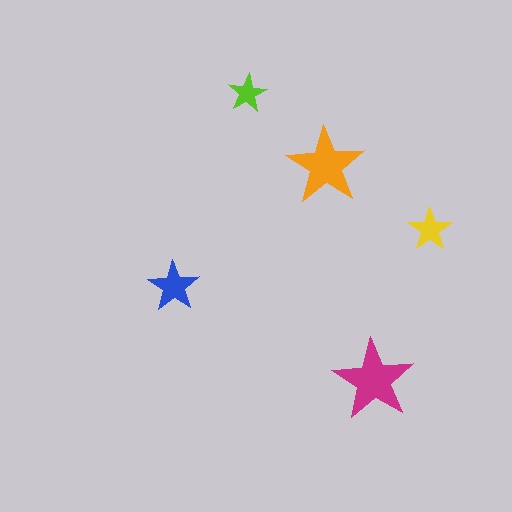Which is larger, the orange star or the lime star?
The orange one.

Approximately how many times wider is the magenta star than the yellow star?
About 2 times wider.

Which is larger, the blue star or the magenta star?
The magenta one.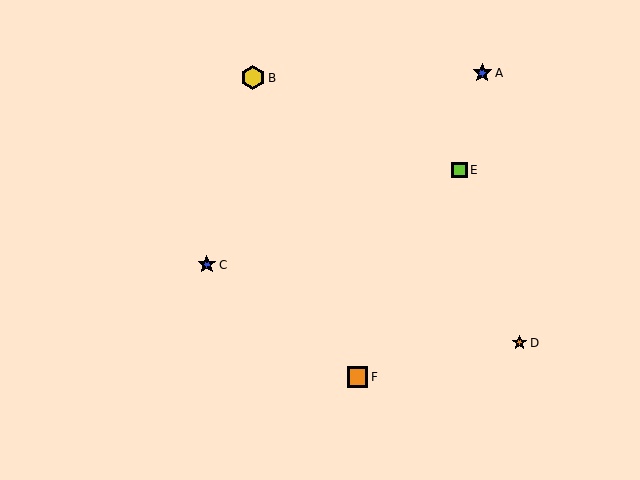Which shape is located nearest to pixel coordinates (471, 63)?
The blue star (labeled A) at (482, 73) is nearest to that location.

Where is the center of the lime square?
The center of the lime square is at (459, 170).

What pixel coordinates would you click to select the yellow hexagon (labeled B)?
Click at (253, 78) to select the yellow hexagon B.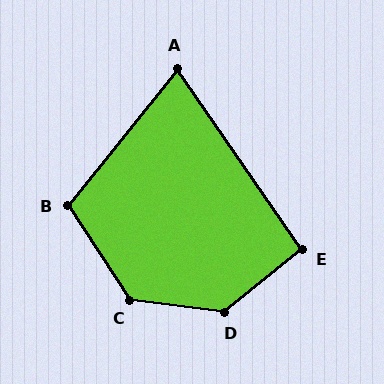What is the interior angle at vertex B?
Approximately 108 degrees (obtuse).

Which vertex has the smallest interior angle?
A, at approximately 73 degrees.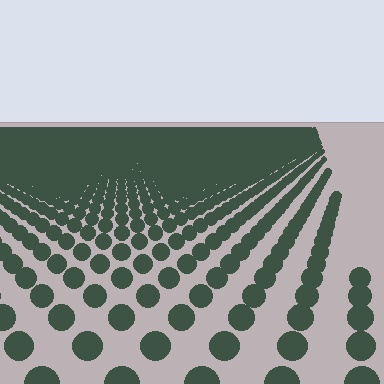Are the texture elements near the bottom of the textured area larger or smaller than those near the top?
Larger. Near the bottom, elements are closer to the viewer and appear at a bigger on-screen size.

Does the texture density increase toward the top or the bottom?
Density increases toward the top.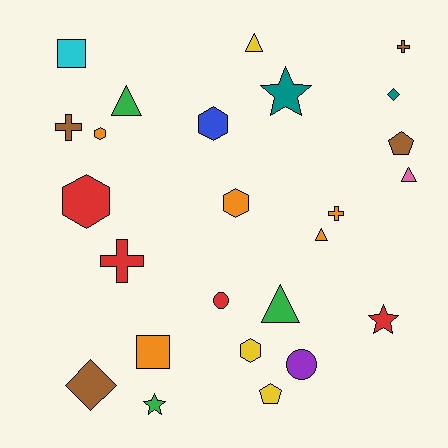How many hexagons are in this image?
There are 5 hexagons.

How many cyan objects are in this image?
There is 1 cyan object.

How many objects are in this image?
There are 25 objects.